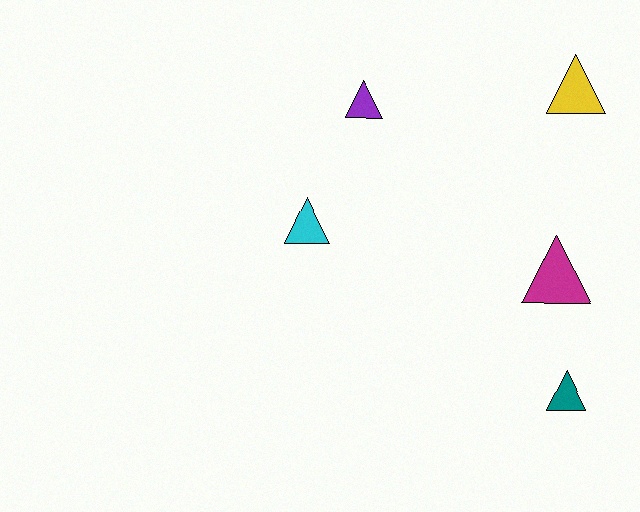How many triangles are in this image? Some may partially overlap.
There are 5 triangles.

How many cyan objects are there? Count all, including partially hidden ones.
There is 1 cyan object.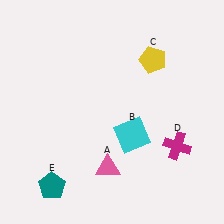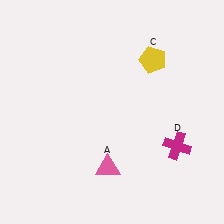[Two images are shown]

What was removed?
The teal pentagon (E), the cyan square (B) were removed in Image 2.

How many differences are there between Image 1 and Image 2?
There are 2 differences between the two images.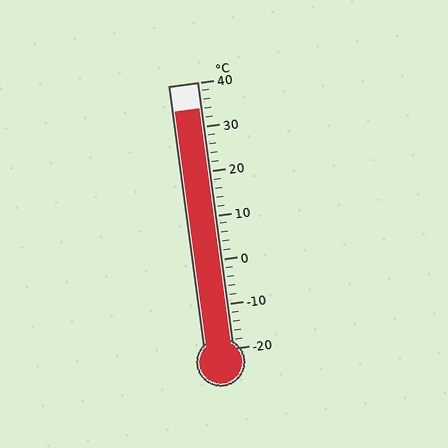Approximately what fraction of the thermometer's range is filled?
The thermometer is filled to approximately 90% of its range.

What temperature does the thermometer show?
The thermometer shows approximately 34°C.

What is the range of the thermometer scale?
The thermometer scale ranges from -20°C to 40°C.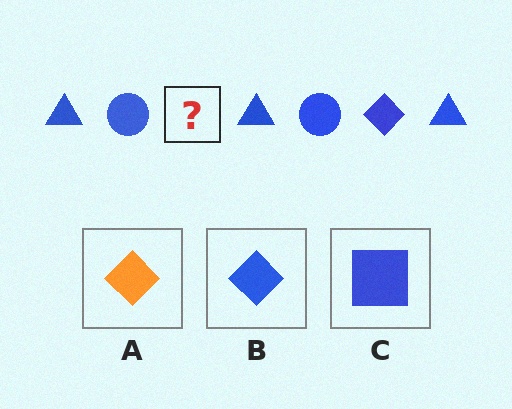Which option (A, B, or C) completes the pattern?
B.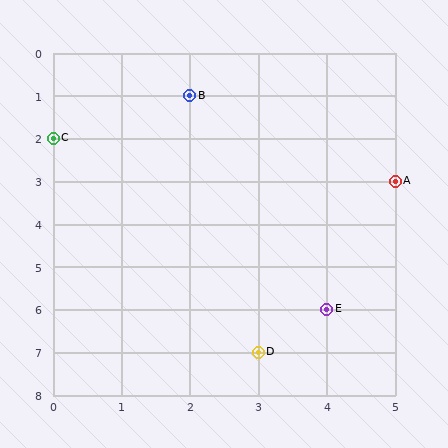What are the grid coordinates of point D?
Point D is at grid coordinates (3, 7).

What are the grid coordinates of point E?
Point E is at grid coordinates (4, 6).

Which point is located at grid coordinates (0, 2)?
Point C is at (0, 2).